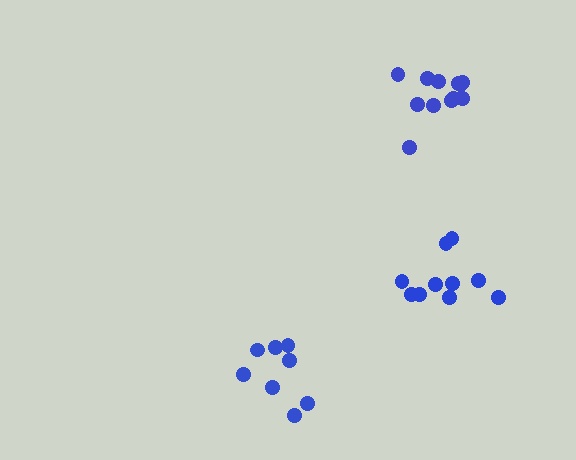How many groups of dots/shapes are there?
There are 3 groups.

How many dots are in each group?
Group 1: 10 dots, Group 2: 13 dots, Group 3: 8 dots (31 total).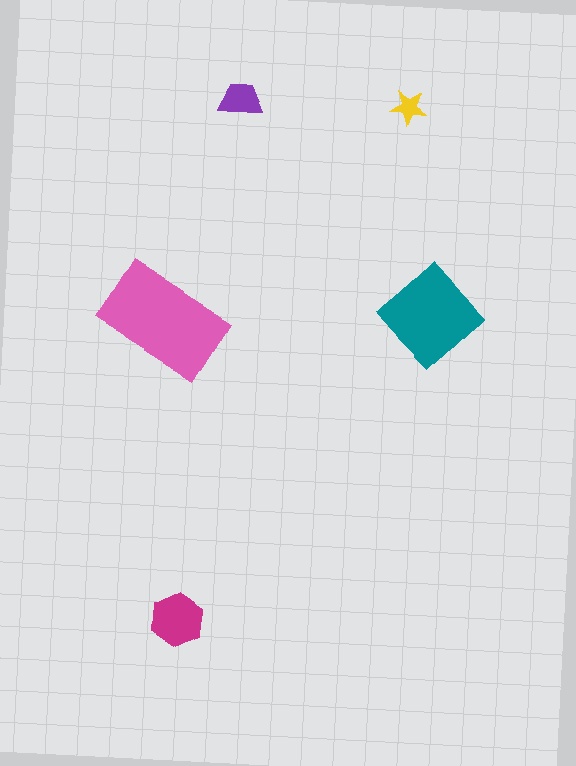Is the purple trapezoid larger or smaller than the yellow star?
Larger.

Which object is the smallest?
The yellow star.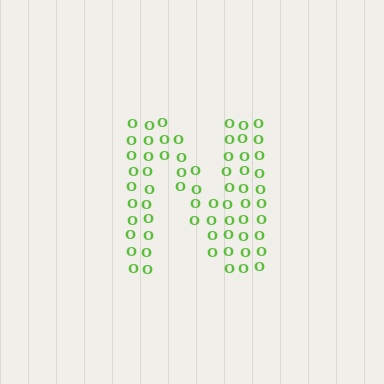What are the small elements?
The small elements are letter O's.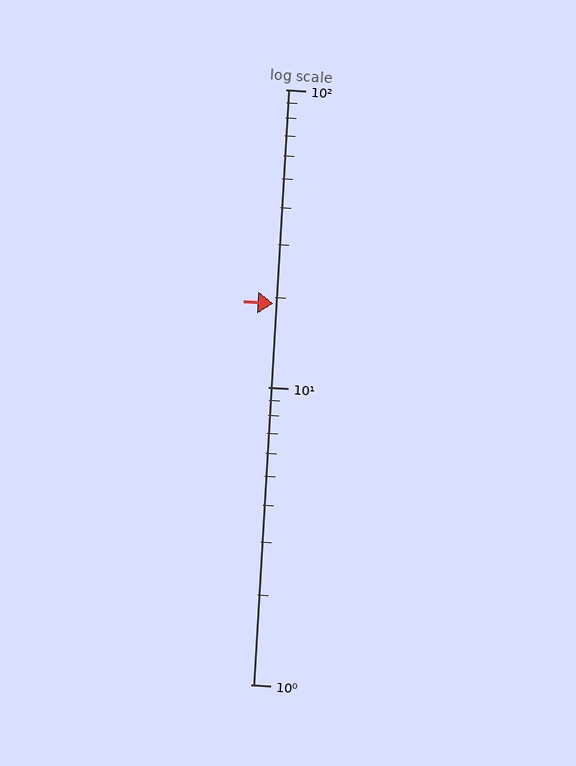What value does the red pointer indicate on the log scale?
The pointer indicates approximately 19.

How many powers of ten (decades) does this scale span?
The scale spans 2 decades, from 1 to 100.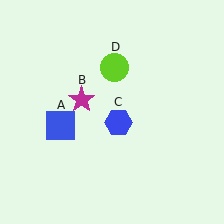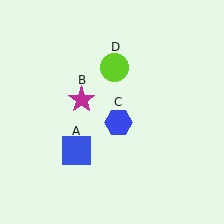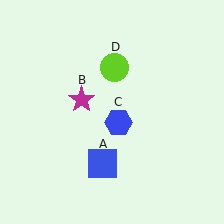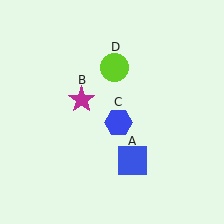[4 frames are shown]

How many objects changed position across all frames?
1 object changed position: blue square (object A).